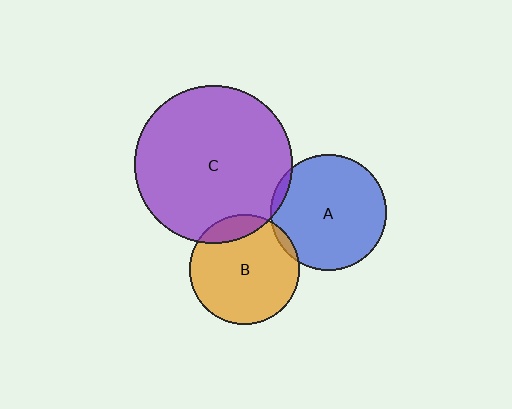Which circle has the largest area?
Circle C (purple).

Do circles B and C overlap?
Yes.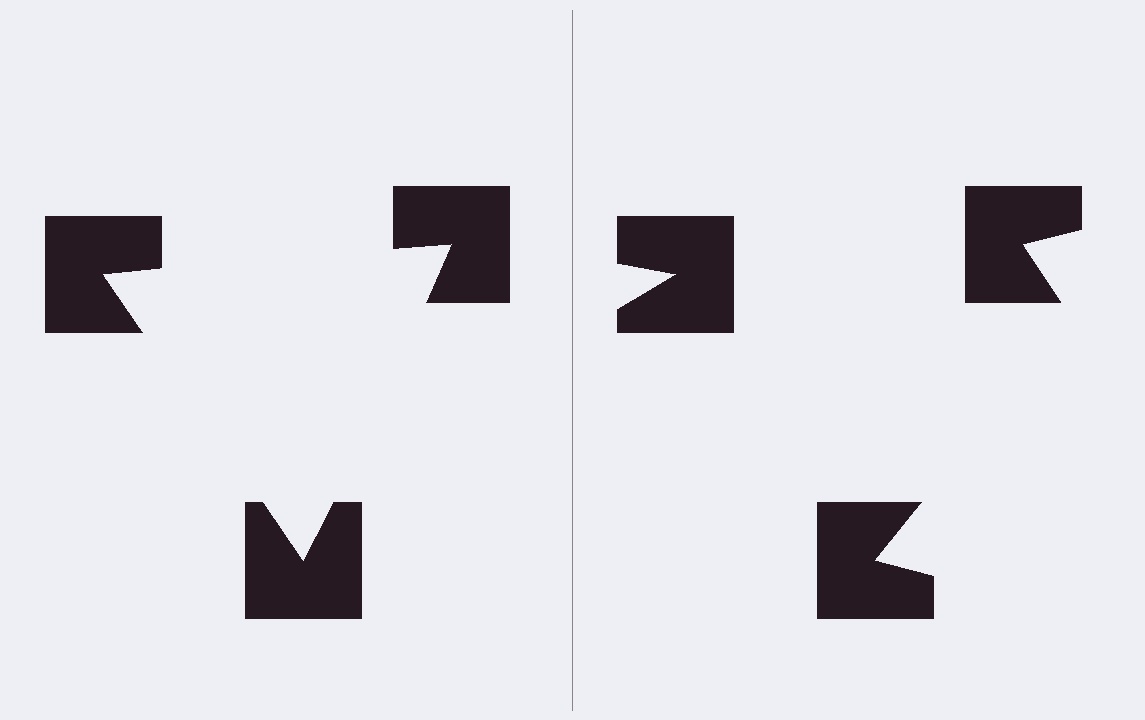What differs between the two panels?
The notched squares are positioned identically on both sides; only the wedge orientations differ. On the left they align to a triangle; on the right they are misaligned.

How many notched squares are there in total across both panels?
6 — 3 on each side.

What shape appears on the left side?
An illusory triangle.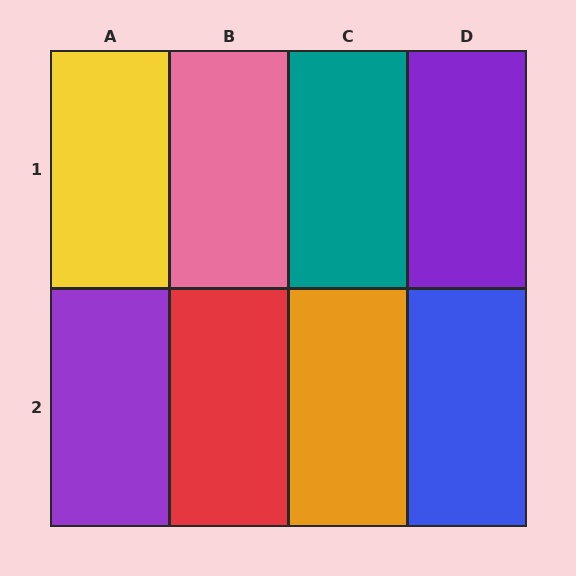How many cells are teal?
1 cell is teal.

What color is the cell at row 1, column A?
Yellow.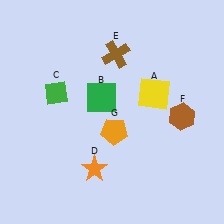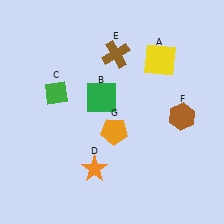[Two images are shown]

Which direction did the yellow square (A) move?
The yellow square (A) moved up.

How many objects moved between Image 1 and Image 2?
1 object moved between the two images.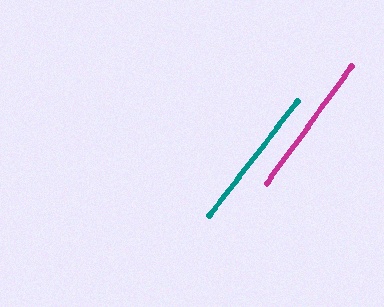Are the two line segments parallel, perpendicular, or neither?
Parallel — their directions differ by only 1.7°.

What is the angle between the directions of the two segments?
Approximately 2 degrees.